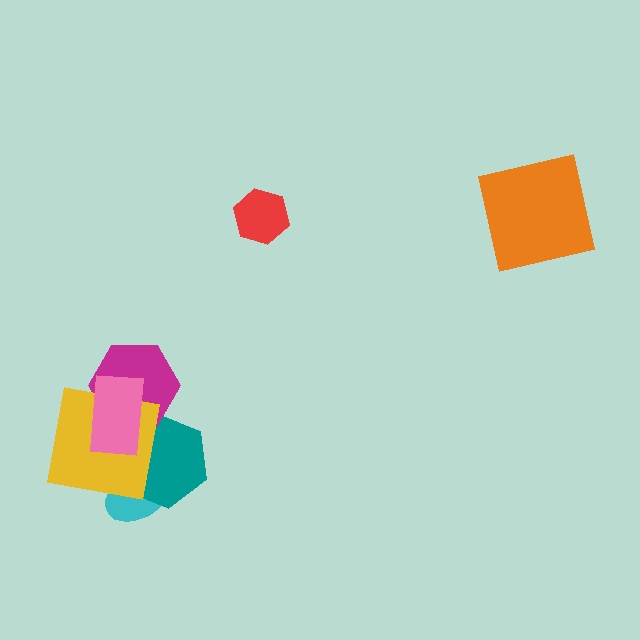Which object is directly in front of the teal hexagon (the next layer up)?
The magenta hexagon is directly in front of the teal hexagon.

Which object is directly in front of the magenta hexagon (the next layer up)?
The yellow square is directly in front of the magenta hexagon.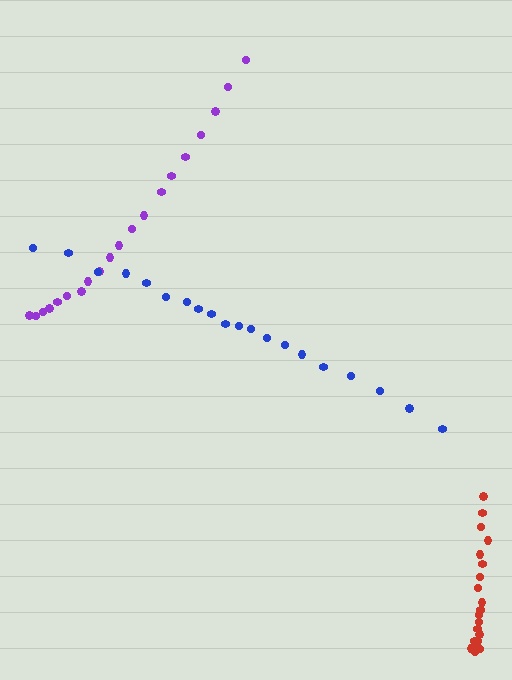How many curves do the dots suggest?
There are 3 distinct paths.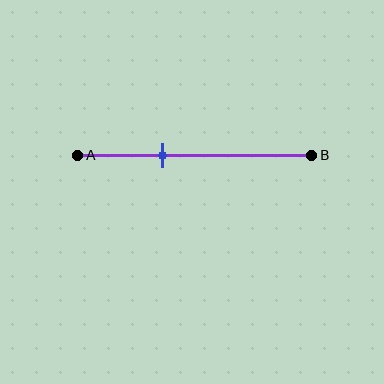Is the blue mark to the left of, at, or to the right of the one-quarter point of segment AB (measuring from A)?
The blue mark is to the right of the one-quarter point of segment AB.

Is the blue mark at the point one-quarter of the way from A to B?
No, the mark is at about 35% from A, not at the 25% one-quarter point.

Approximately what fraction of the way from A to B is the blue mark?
The blue mark is approximately 35% of the way from A to B.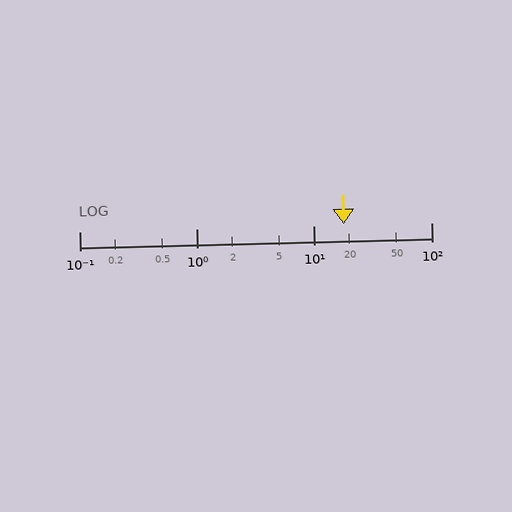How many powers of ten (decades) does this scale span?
The scale spans 3 decades, from 0.1 to 100.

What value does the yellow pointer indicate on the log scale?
The pointer indicates approximately 18.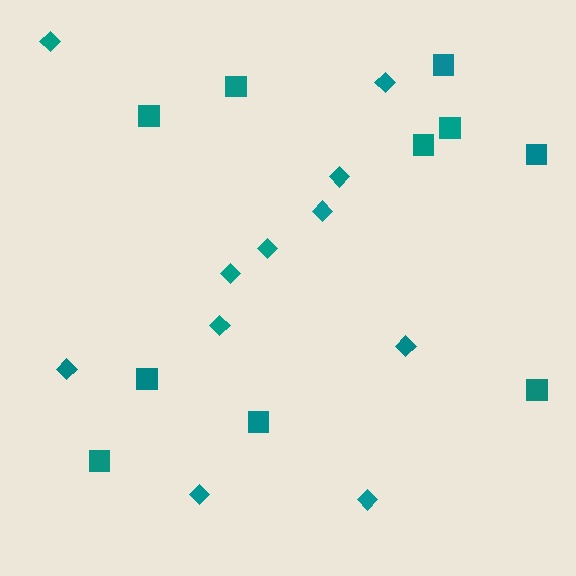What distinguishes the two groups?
There are 2 groups: one group of diamonds (11) and one group of squares (10).